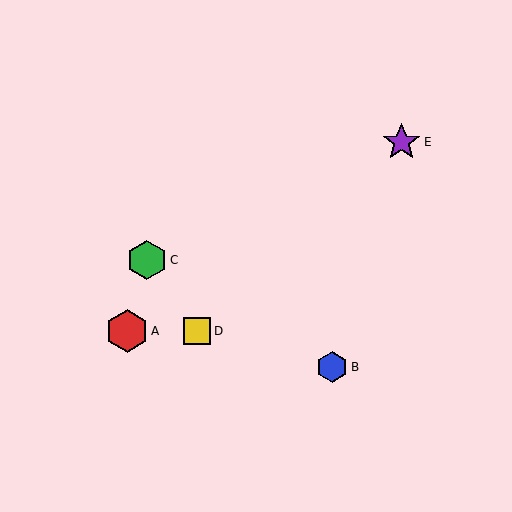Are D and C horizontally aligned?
No, D is at y≈331 and C is at y≈260.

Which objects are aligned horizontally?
Objects A, D are aligned horizontally.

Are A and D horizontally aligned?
Yes, both are at y≈331.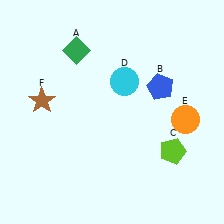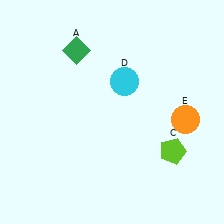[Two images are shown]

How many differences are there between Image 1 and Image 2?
There are 2 differences between the two images.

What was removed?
The brown star (F), the blue pentagon (B) were removed in Image 2.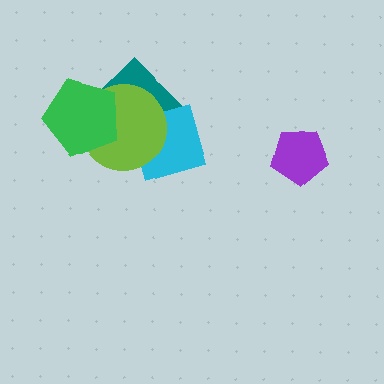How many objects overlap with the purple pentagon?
0 objects overlap with the purple pentagon.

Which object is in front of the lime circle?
The green pentagon is in front of the lime circle.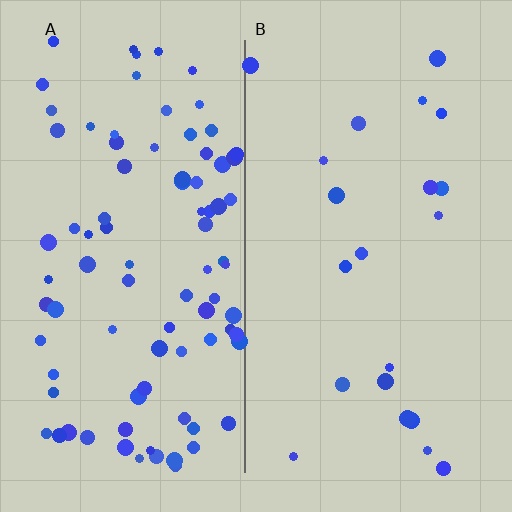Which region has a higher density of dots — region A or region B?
A (the left).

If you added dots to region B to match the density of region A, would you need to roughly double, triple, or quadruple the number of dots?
Approximately quadruple.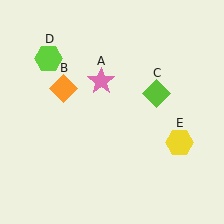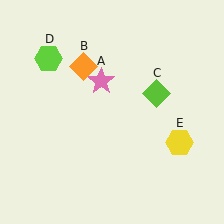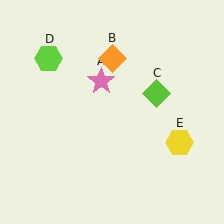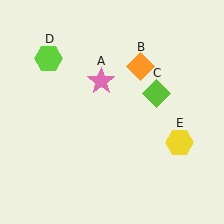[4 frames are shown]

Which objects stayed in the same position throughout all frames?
Pink star (object A) and lime diamond (object C) and lime hexagon (object D) and yellow hexagon (object E) remained stationary.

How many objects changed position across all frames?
1 object changed position: orange diamond (object B).